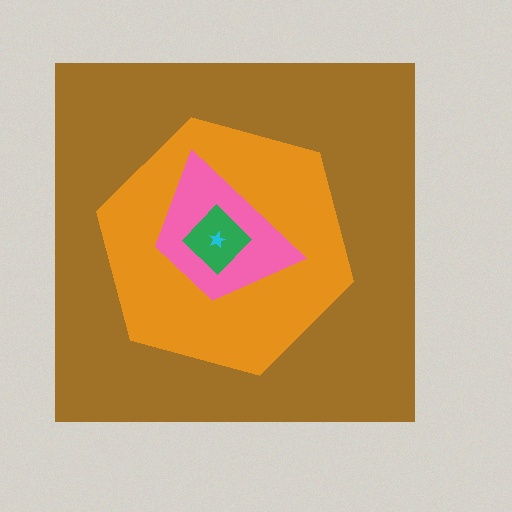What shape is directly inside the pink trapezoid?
The green diamond.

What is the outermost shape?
The brown square.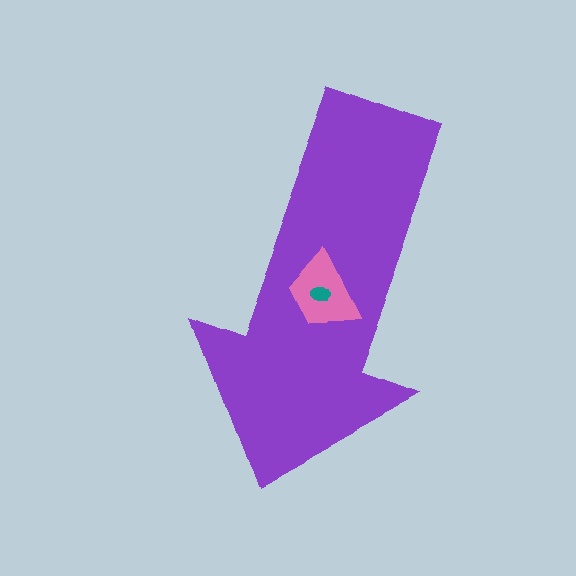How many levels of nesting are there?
3.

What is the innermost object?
The teal ellipse.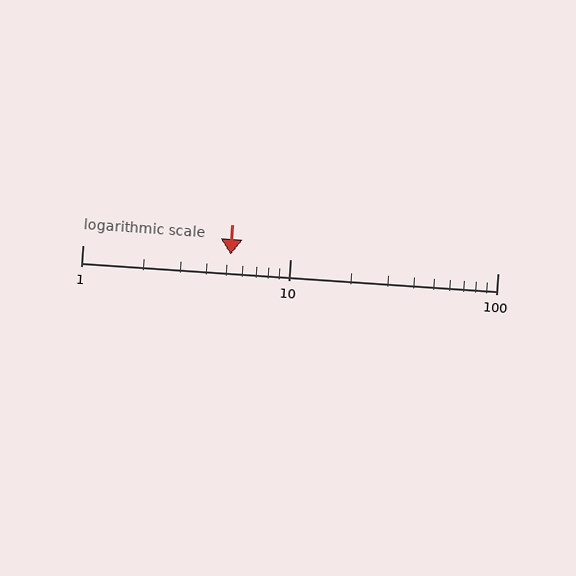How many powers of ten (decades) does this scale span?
The scale spans 2 decades, from 1 to 100.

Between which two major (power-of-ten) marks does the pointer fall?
The pointer is between 1 and 10.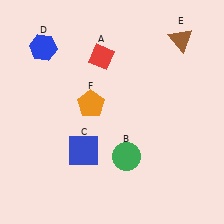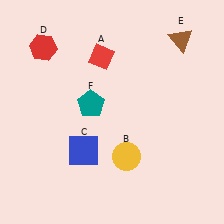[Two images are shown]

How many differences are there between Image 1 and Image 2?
There are 3 differences between the two images.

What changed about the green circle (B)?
In Image 1, B is green. In Image 2, it changed to yellow.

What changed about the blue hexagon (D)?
In Image 1, D is blue. In Image 2, it changed to red.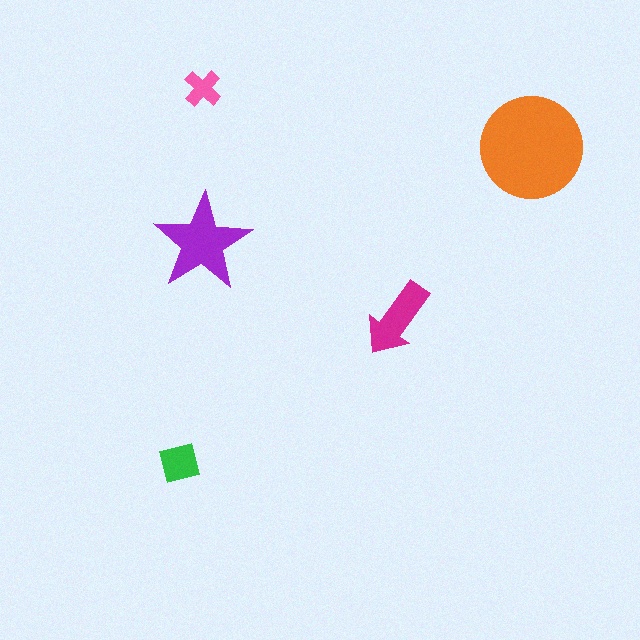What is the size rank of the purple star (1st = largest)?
2nd.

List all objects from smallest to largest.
The pink cross, the green square, the magenta arrow, the purple star, the orange circle.